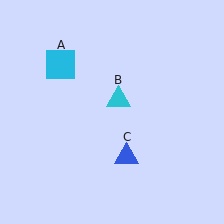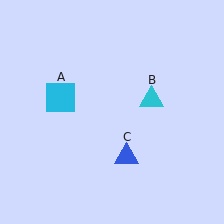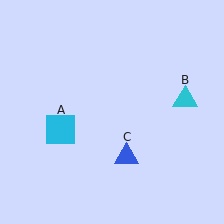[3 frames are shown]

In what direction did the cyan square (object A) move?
The cyan square (object A) moved down.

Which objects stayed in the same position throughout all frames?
Blue triangle (object C) remained stationary.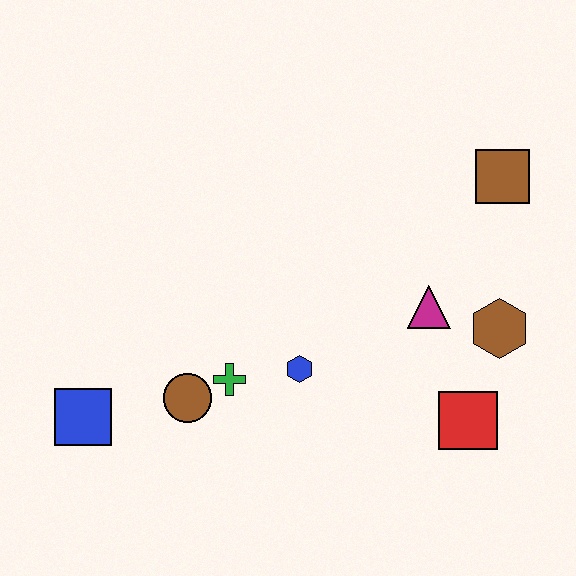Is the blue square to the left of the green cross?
Yes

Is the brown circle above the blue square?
Yes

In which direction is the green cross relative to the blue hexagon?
The green cross is to the left of the blue hexagon.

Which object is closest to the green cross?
The brown circle is closest to the green cross.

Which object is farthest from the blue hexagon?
The brown square is farthest from the blue hexagon.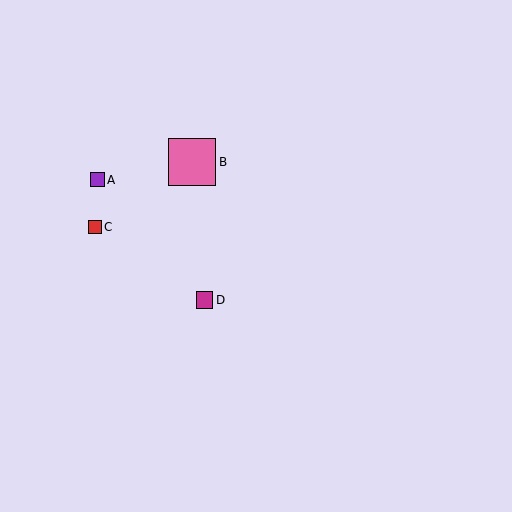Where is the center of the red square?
The center of the red square is at (95, 227).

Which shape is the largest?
The pink square (labeled B) is the largest.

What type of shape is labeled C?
Shape C is a red square.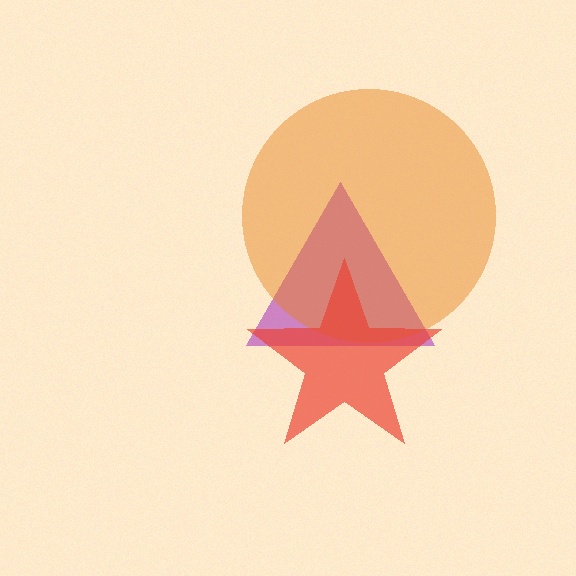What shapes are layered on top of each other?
The layered shapes are: a purple triangle, an orange circle, a red star.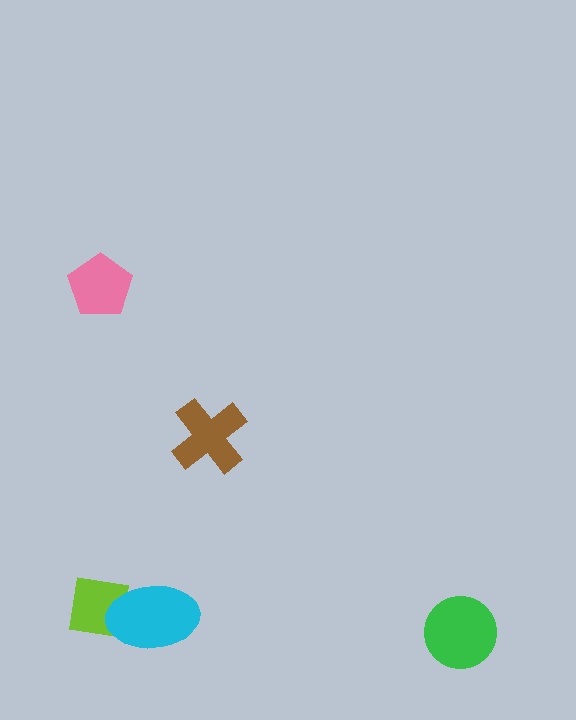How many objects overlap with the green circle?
0 objects overlap with the green circle.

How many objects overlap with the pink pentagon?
0 objects overlap with the pink pentagon.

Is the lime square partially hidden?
Yes, it is partially covered by another shape.